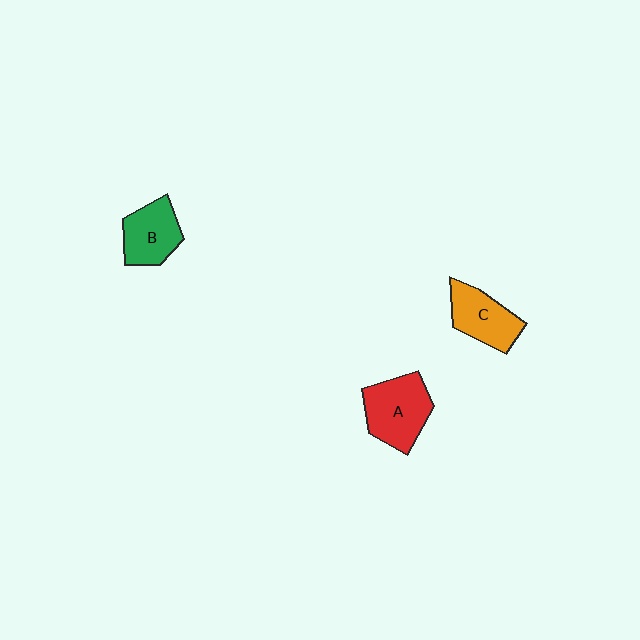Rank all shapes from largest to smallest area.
From largest to smallest: A (red), C (orange), B (green).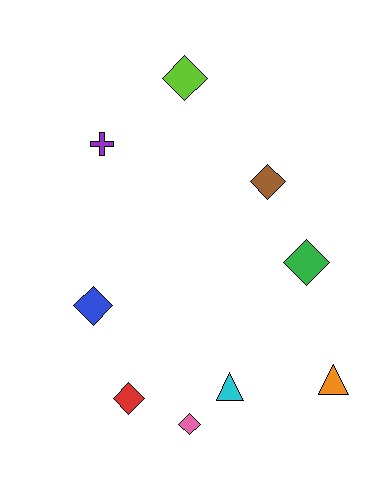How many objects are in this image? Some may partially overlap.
There are 9 objects.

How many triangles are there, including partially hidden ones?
There are 2 triangles.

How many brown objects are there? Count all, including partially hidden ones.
There is 1 brown object.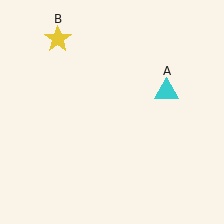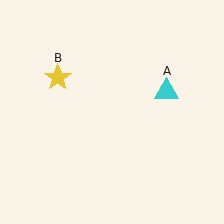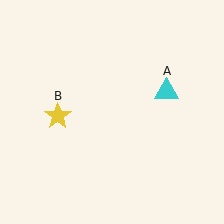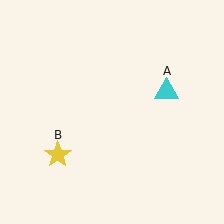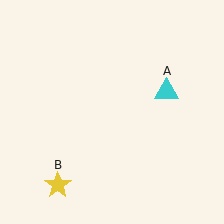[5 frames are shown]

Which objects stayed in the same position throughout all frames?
Cyan triangle (object A) remained stationary.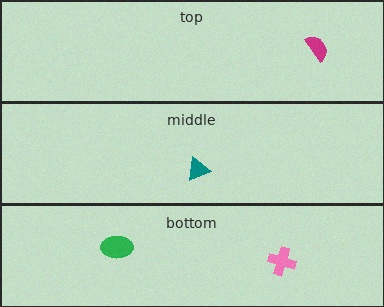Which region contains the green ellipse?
The bottom region.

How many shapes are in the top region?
1.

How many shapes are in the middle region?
1.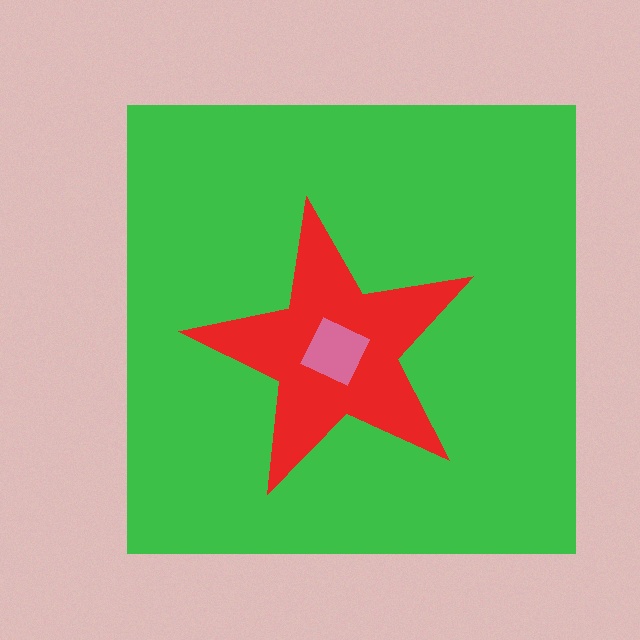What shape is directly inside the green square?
The red star.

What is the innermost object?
The pink diamond.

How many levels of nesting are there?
3.